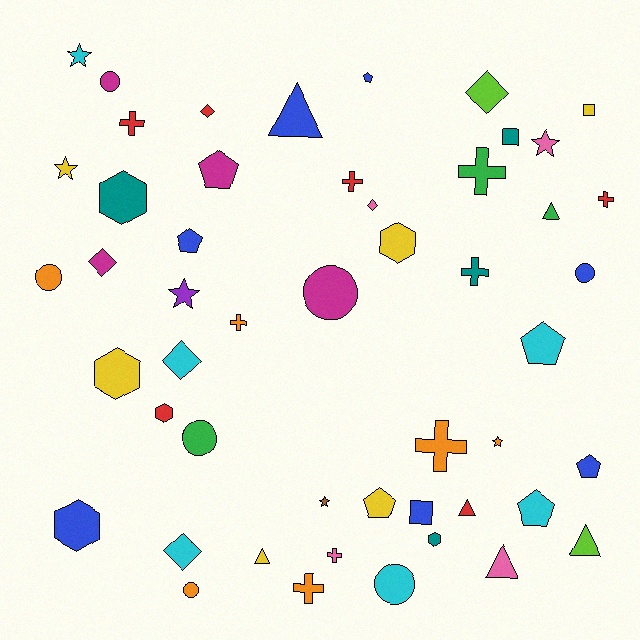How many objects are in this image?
There are 50 objects.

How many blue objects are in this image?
There are 7 blue objects.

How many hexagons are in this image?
There are 6 hexagons.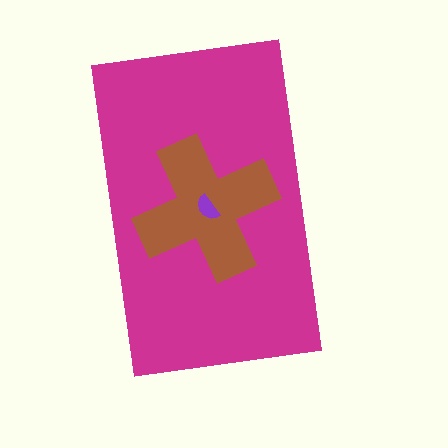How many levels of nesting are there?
3.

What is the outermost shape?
The magenta rectangle.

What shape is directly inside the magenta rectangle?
The brown cross.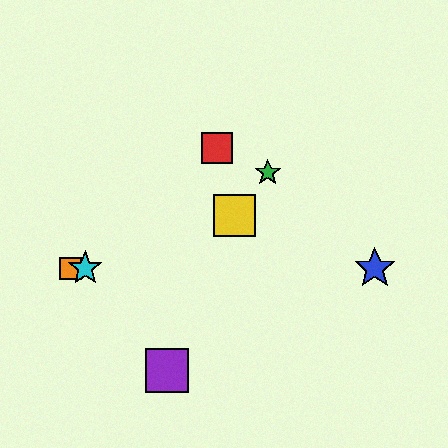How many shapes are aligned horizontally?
3 shapes (the blue star, the orange square, the cyan star) are aligned horizontally.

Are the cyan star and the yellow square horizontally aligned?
No, the cyan star is at y≈268 and the yellow square is at y≈216.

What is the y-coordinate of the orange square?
The orange square is at y≈268.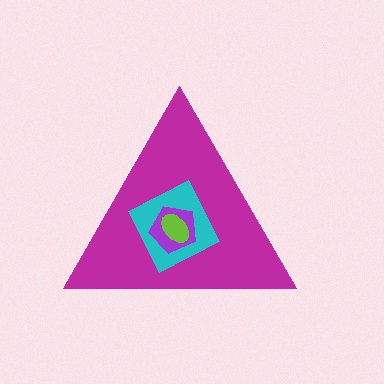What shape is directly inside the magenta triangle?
The cyan diamond.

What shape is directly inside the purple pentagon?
The lime ellipse.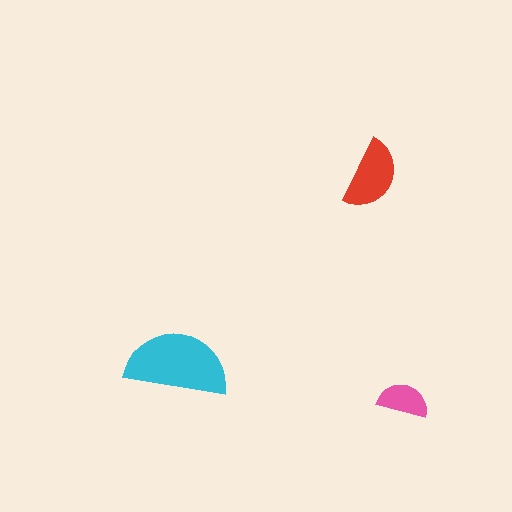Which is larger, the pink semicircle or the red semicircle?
The red one.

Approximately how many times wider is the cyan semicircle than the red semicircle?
About 1.5 times wider.